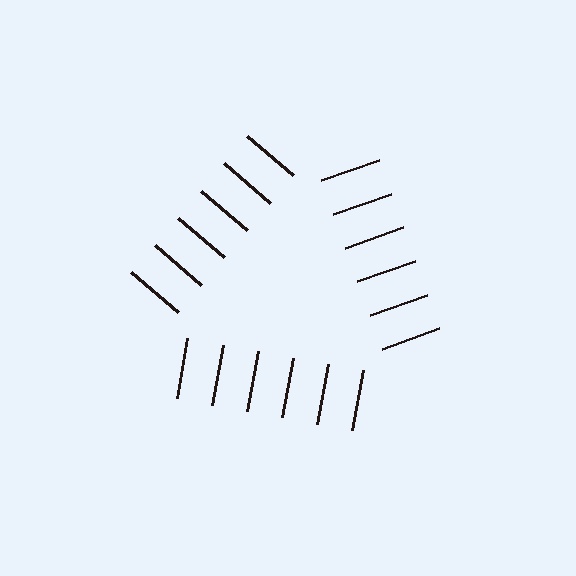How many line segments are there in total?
18 — 6 along each of the 3 edges.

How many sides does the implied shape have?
3 sides — the line-ends trace a triangle.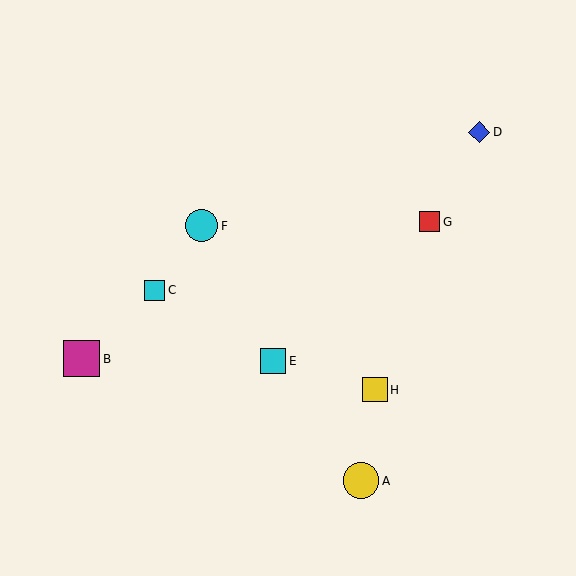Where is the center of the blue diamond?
The center of the blue diamond is at (479, 132).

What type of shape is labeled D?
Shape D is a blue diamond.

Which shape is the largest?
The magenta square (labeled B) is the largest.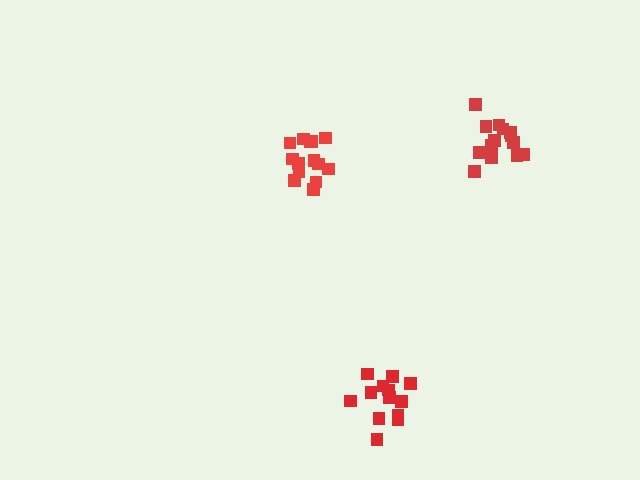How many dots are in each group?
Group 1: 15 dots, Group 2: 14 dots, Group 3: 14 dots (43 total).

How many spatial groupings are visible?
There are 3 spatial groupings.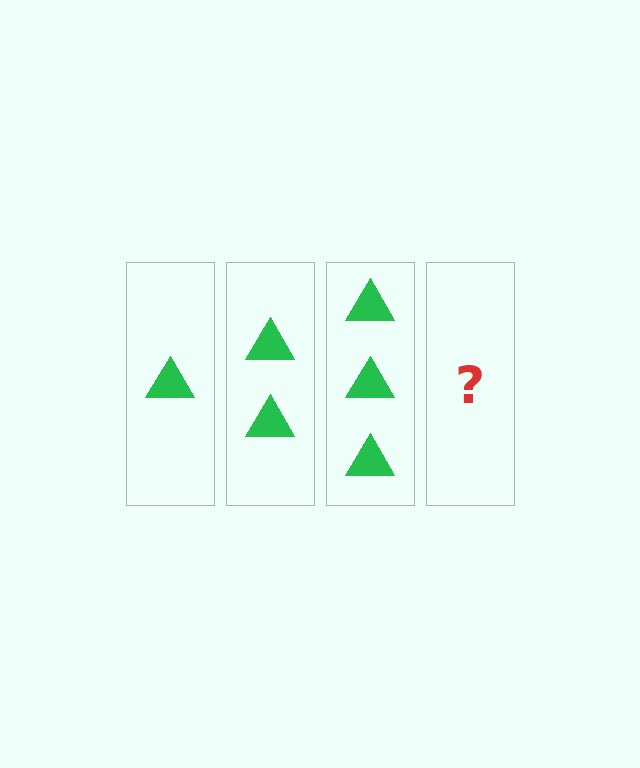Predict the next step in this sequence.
The next step is 4 triangles.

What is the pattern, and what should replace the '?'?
The pattern is that each step adds one more triangle. The '?' should be 4 triangles.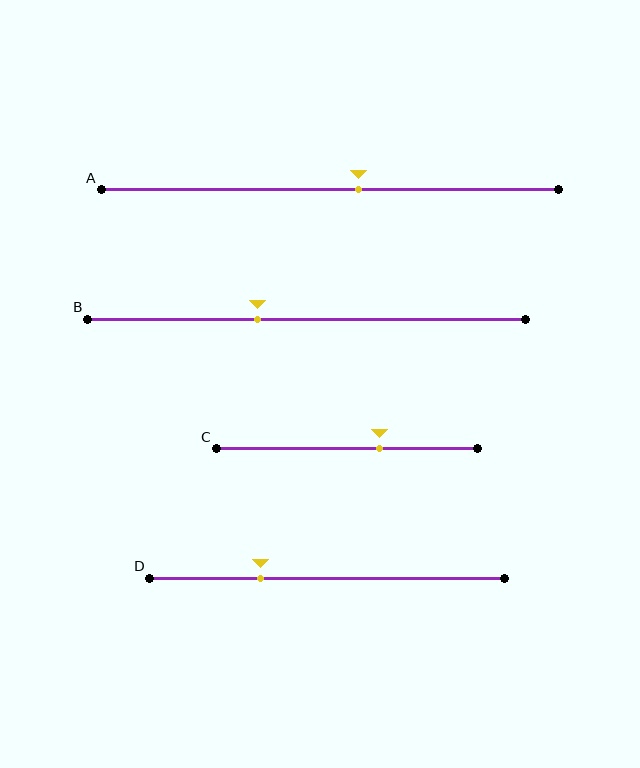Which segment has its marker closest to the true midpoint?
Segment A has its marker closest to the true midpoint.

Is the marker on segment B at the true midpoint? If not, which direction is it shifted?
No, the marker on segment B is shifted to the left by about 11% of the segment length.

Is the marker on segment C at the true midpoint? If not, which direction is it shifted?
No, the marker on segment C is shifted to the right by about 12% of the segment length.